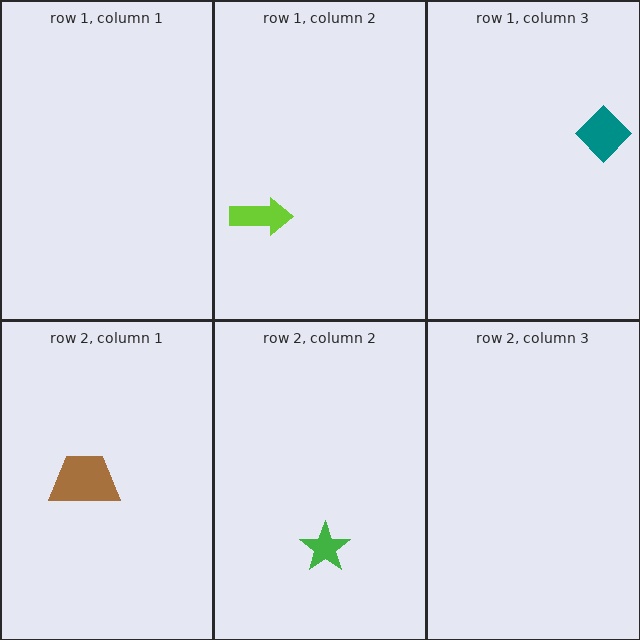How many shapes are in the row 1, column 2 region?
1.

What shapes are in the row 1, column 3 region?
The teal diamond.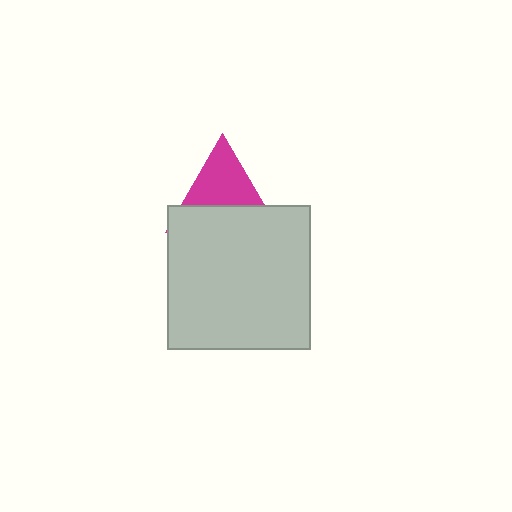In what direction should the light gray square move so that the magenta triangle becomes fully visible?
The light gray square should move down. That is the shortest direction to clear the overlap and leave the magenta triangle fully visible.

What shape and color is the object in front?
The object in front is a light gray square.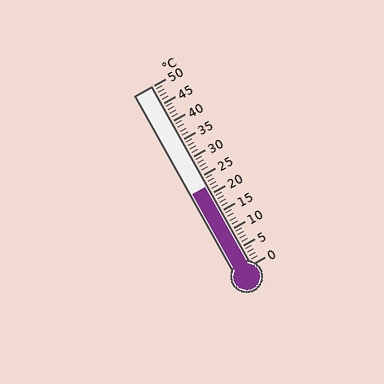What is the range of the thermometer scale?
The thermometer scale ranges from 0°C to 50°C.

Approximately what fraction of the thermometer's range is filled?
The thermometer is filled to approximately 45% of its range.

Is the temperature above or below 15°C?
The temperature is above 15°C.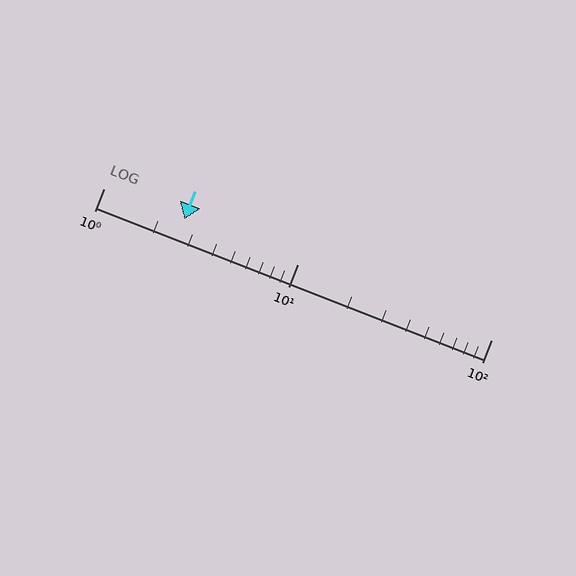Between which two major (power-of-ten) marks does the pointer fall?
The pointer is between 1 and 10.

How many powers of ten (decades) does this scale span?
The scale spans 2 decades, from 1 to 100.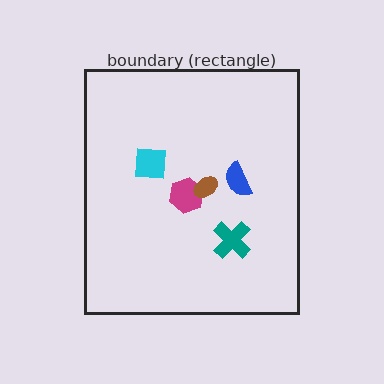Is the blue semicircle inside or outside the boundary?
Inside.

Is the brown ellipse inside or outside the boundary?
Inside.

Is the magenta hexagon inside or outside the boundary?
Inside.